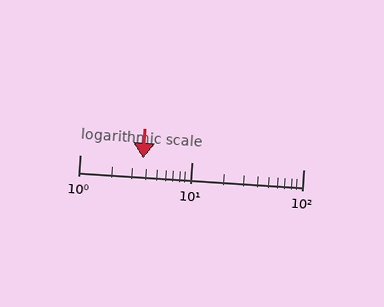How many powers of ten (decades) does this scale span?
The scale spans 2 decades, from 1 to 100.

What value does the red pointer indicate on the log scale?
The pointer indicates approximately 3.7.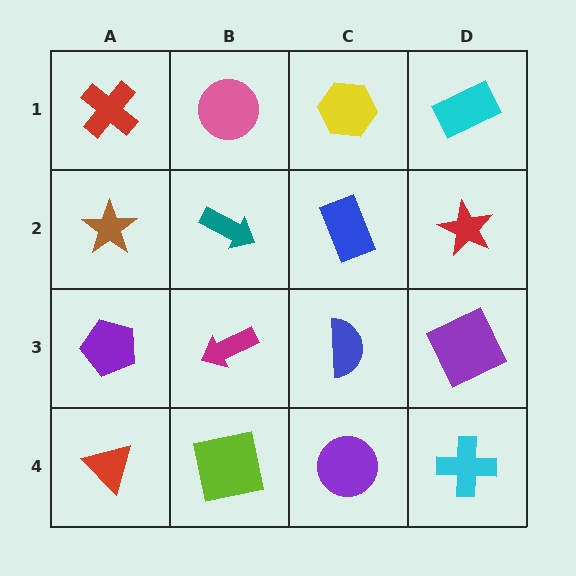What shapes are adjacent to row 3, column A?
A brown star (row 2, column A), a red triangle (row 4, column A), a magenta arrow (row 3, column B).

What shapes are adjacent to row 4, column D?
A purple square (row 3, column D), a purple circle (row 4, column C).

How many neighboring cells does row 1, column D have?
2.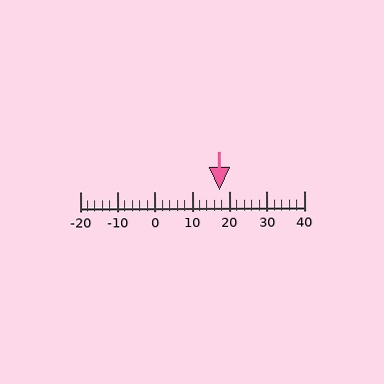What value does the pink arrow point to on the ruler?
The pink arrow points to approximately 17.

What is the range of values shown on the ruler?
The ruler shows values from -20 to 40.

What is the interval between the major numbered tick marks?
The major tick marks are spaced 10 units apart.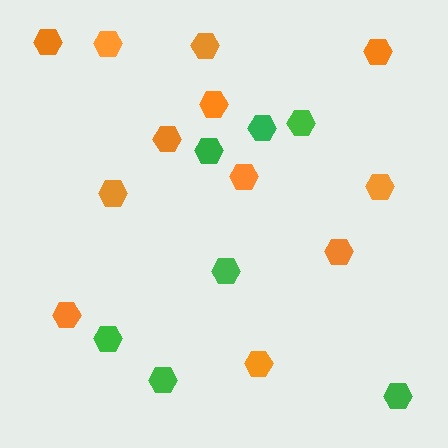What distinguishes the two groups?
There are 2 groups: one group of orange hexagons (12) and one group of green hexagons (7).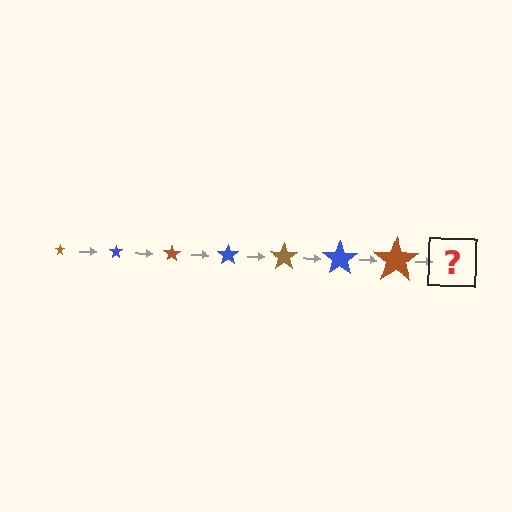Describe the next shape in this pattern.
It should be a blue star, larger than the previous one.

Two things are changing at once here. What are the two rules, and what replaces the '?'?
The two rules are that the star grows larger each step and the color cycles through brown and blue. The '?' should be a blue star, larger than the previous one.